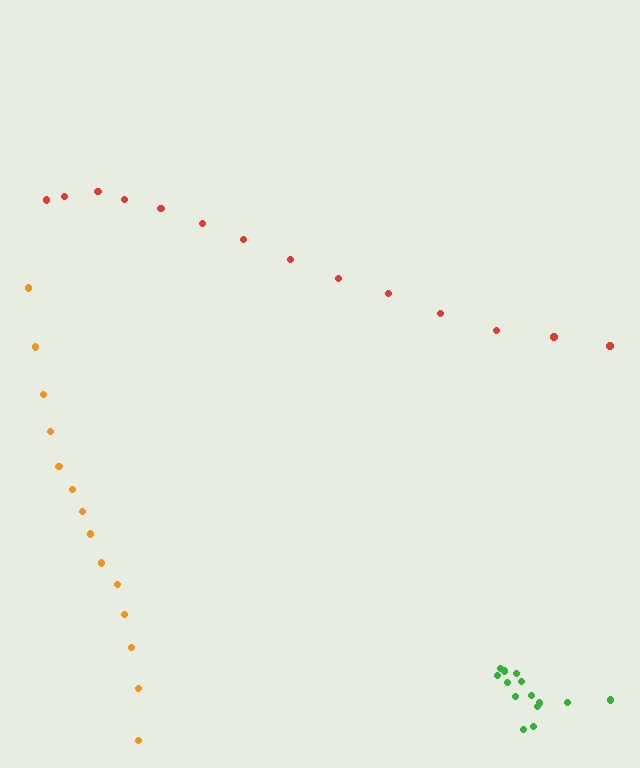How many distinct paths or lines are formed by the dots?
There are 3 distinct paths.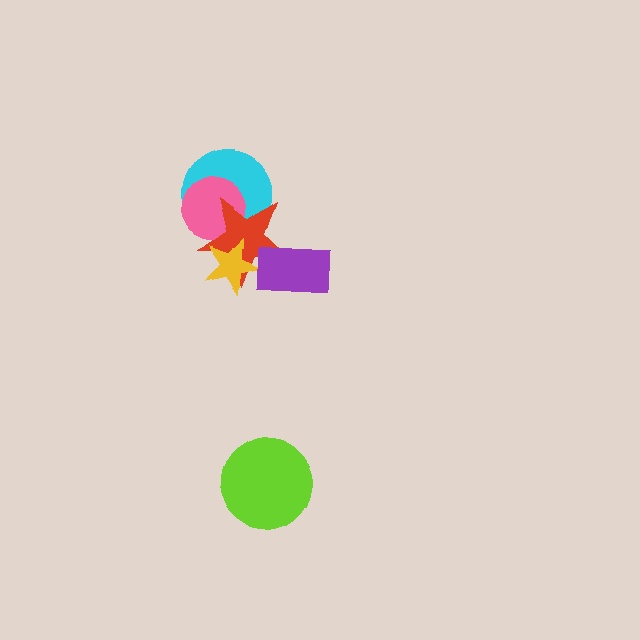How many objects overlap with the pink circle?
2 objects overlap with the pink circle.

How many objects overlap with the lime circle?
0 objects overlap with the lime circle.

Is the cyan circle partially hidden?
Yes, it is partially covered by another shape.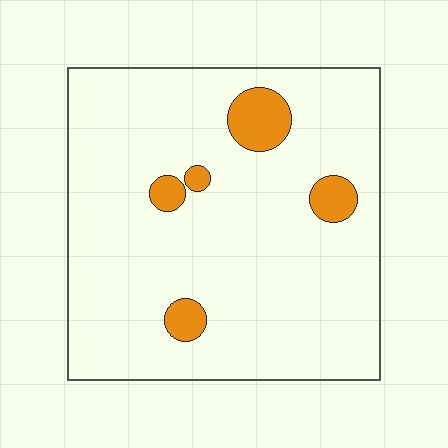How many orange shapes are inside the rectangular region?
5.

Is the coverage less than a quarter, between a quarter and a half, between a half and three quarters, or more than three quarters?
Less than a quarter.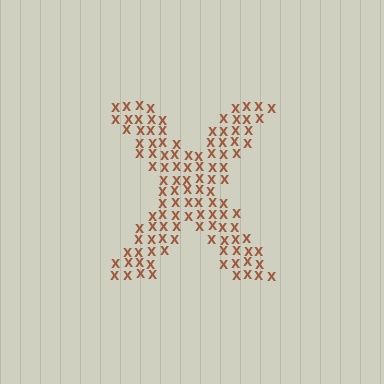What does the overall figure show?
The overall figure shows the letter X.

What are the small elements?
The small elements are letter X's.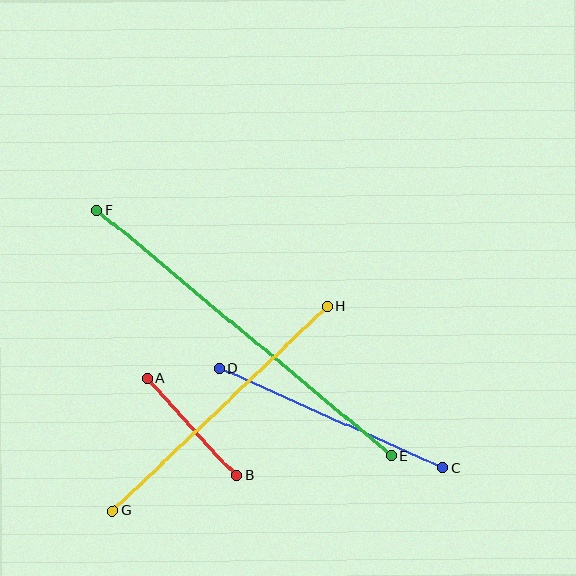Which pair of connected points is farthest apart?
Points E and F are farthest apart.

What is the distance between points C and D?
The distance is approximately 244 pixels.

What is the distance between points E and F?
The distance is approximately 384 pixels.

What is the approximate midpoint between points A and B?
The midpoint is at approximately (192, 427) pixels.